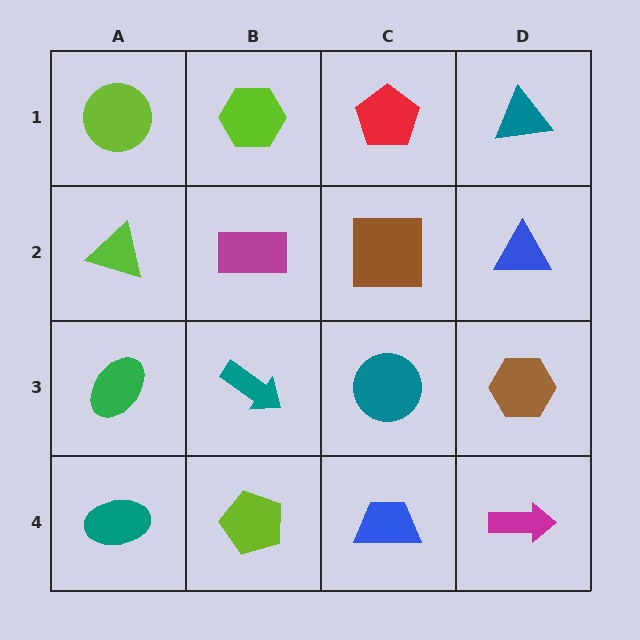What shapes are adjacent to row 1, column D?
A blue triangle (row 2, column D), a red pentagon (row 1, column C).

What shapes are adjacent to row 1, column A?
A lime triangle (row 2, column A), a lime hexagon (row 1, column B).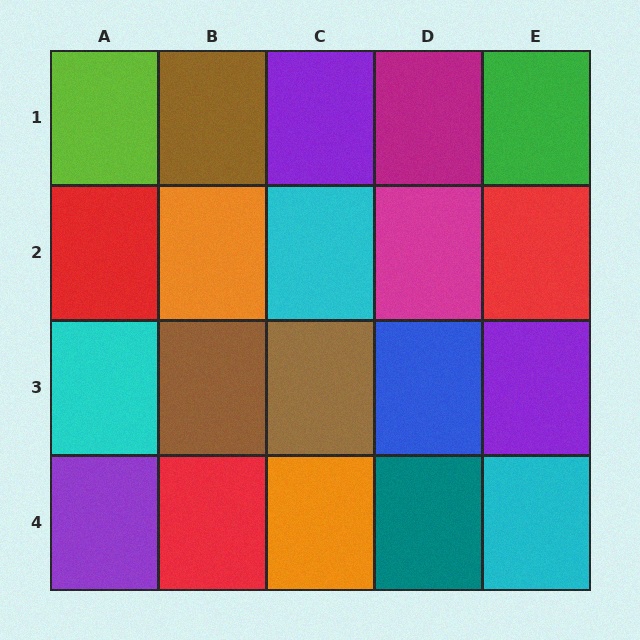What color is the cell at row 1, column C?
Purple.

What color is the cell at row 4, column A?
Purple.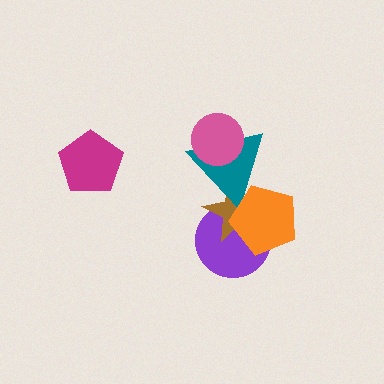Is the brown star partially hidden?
Yes, it is partially covered by another shape.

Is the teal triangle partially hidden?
Yes, it is partially covered by another shape.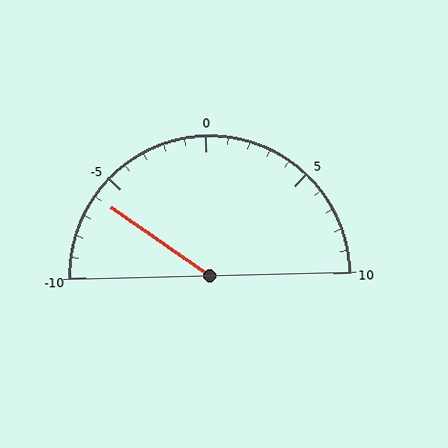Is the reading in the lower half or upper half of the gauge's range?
The reading is in the lower half of the range (-10 to 10).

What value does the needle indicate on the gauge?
The needle indicates approximately -6.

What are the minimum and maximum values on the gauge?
The gauge ranges from -10 to 10.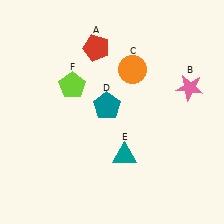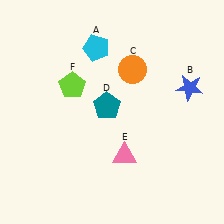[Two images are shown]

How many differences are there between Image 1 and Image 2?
There are 3 differences between the two images.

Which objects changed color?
A changed from red to cyan. B changed from pink to blue. E changed from teal to pink.